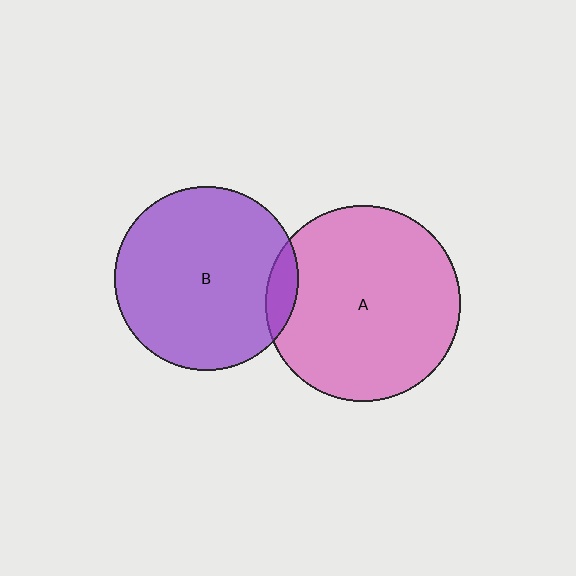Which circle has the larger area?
Circle A (pink).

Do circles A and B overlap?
Yes.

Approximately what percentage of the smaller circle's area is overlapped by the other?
Approximately 10%.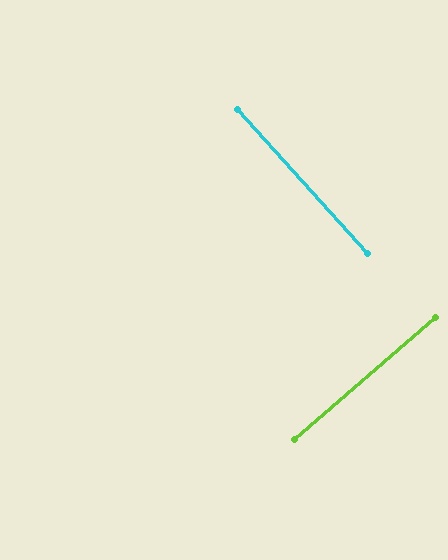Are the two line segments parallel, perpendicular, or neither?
Perpendicular — they meet at approximately 89°.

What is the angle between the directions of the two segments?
Approximately 89 degrees.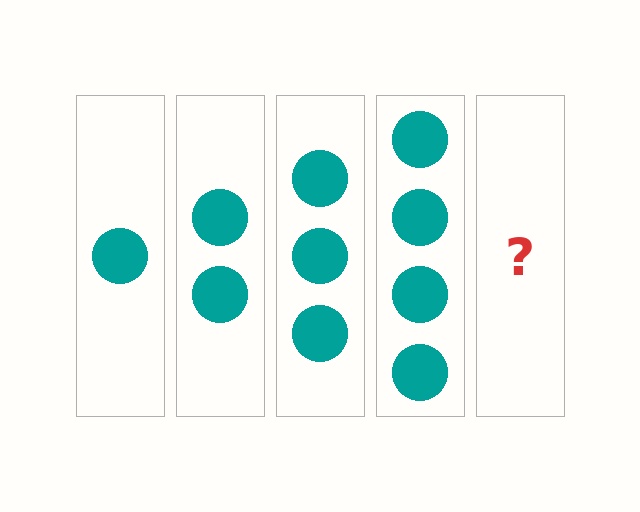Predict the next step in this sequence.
The next step is 5 circles.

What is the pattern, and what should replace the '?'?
The pattern is that each step adds one more circle. The '?' should be 5 circles.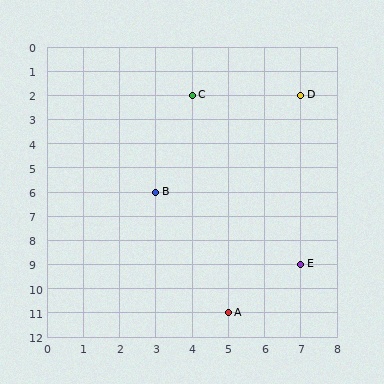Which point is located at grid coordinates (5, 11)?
Point A is at (5, 11).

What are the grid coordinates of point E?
Point E is at grid coordinates (7, 9).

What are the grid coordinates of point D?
Point D is at grid coordinates (7, 2).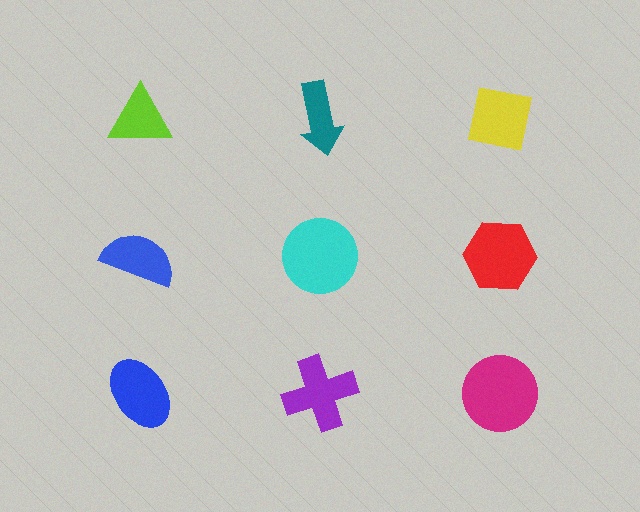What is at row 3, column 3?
A magenta circle.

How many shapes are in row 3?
3 shapes.